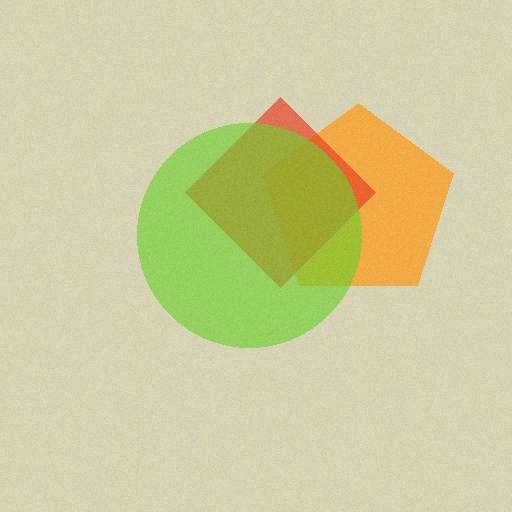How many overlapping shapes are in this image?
There are 3 overlapping shapes in the image.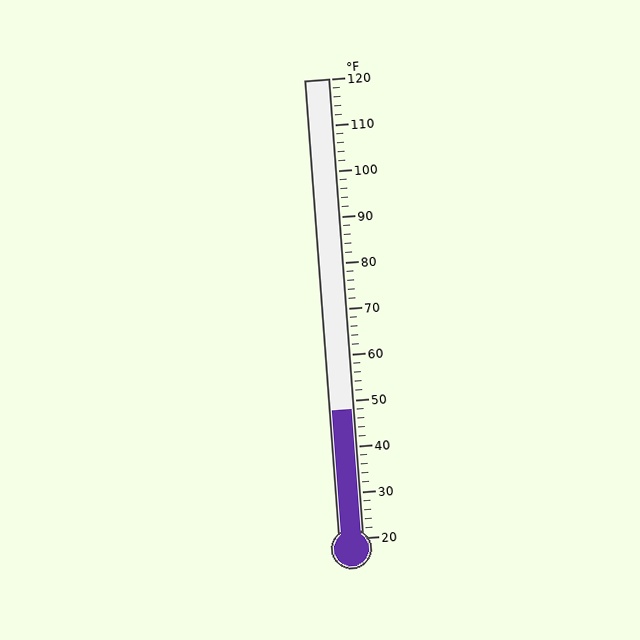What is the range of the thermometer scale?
The thermometer scale ranges from 20°F to 120°F.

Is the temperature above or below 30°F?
The temperature is above 30°F.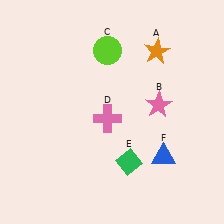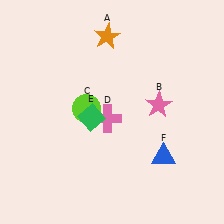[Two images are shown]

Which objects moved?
The objects that moved are: the orange star (A), the lime circle (C), the green diamond (E).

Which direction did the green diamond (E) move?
The green diamond (E) moved up.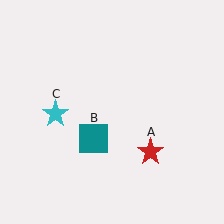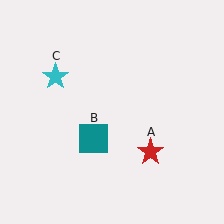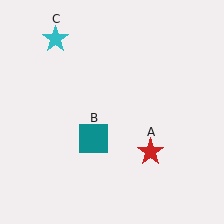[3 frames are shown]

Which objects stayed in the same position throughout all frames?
Red star (object A) and teal square (object B) remained stationary.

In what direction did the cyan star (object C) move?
The cyan star (object C) moved up.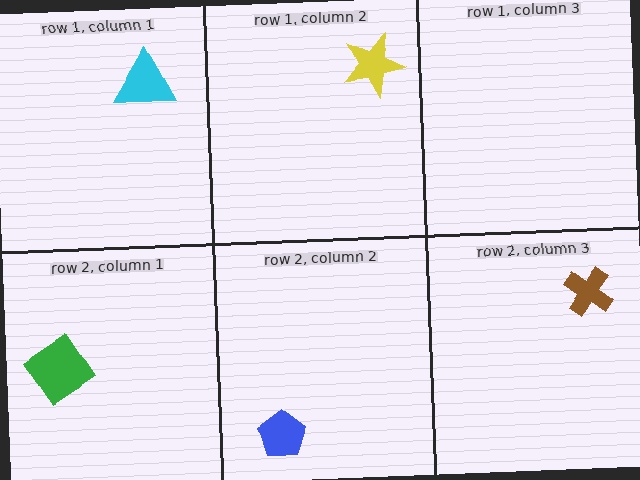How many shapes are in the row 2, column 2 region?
1.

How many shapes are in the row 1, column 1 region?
1.